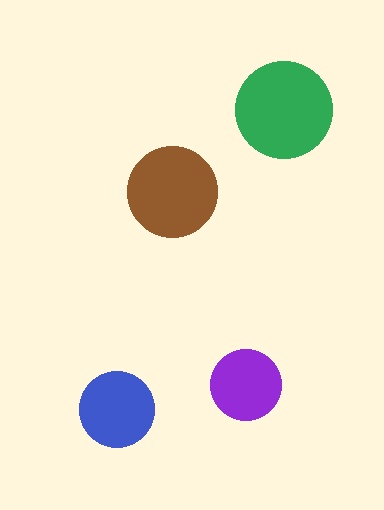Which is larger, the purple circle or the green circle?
The green one.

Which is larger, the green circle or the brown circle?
The green one.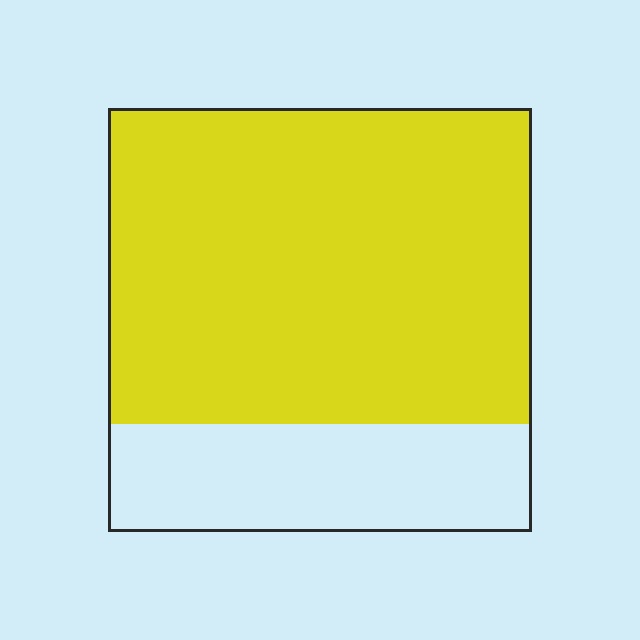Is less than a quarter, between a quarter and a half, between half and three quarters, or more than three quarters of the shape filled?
Between half and three quarters.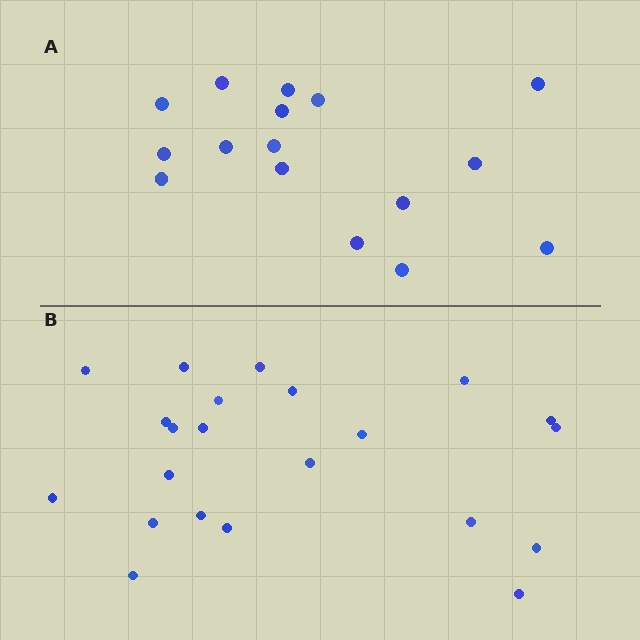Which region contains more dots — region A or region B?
Region B (the bottom region) has more dots.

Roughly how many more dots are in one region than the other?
Region B has about 6 more dots than region A.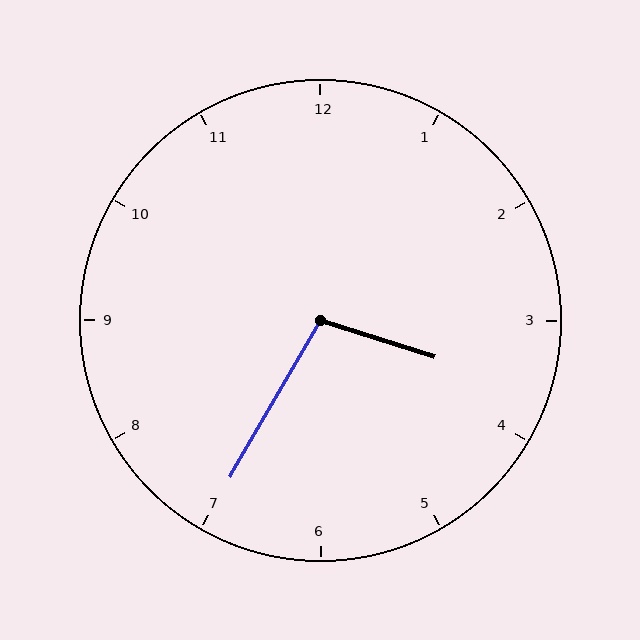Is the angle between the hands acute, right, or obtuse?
It is obtuse.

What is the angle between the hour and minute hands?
Approximately 102 degrees.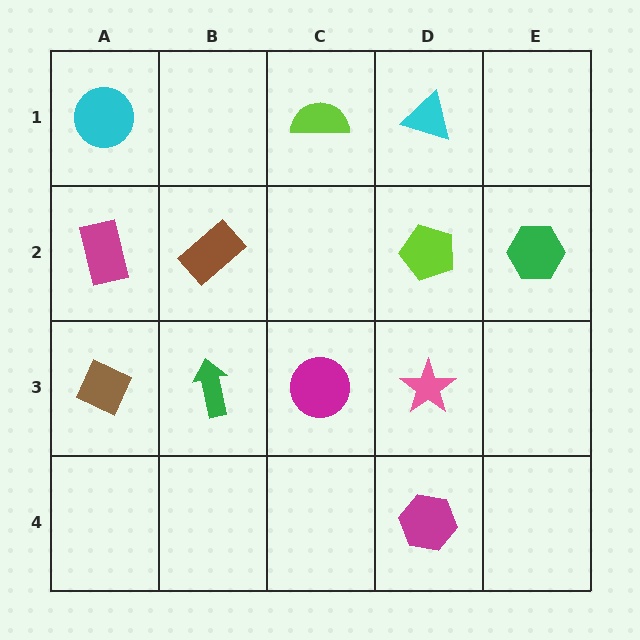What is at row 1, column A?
A cyan circle.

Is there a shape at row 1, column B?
No, that cell is empty.